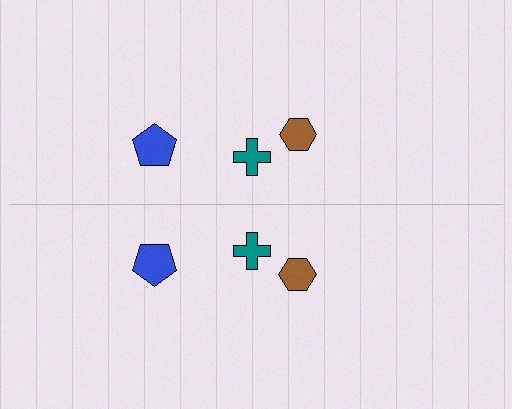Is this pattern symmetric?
Yes, this pattern has bilateral (reflection) symmetry.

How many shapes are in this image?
There are 6 shapes in this image.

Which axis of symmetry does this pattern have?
The pattern has a horizontal axis of symmetry running through the center of the image.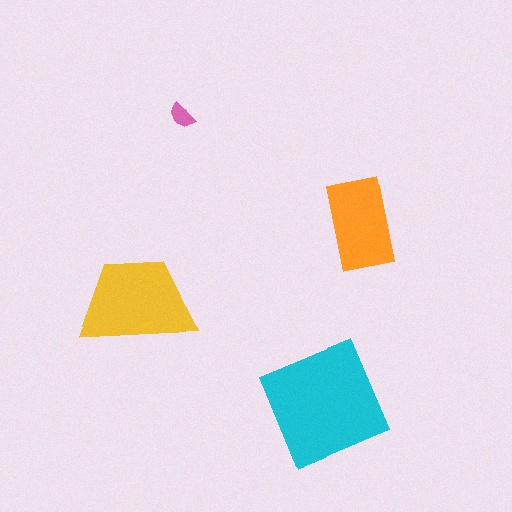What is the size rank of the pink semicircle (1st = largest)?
4th.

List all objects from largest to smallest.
The cyan square, the yellow trapezoid, the orange rectangle, the pink semicircle.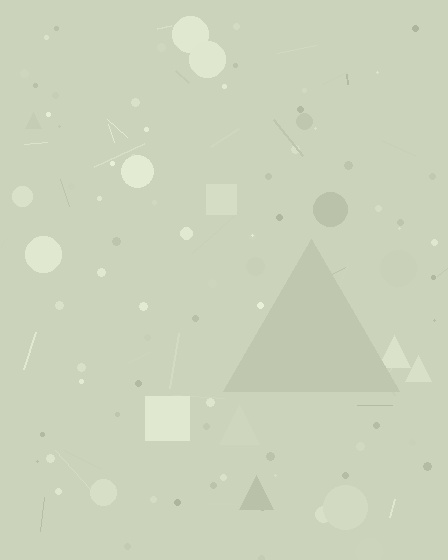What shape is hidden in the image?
A triangle is hidden in the image.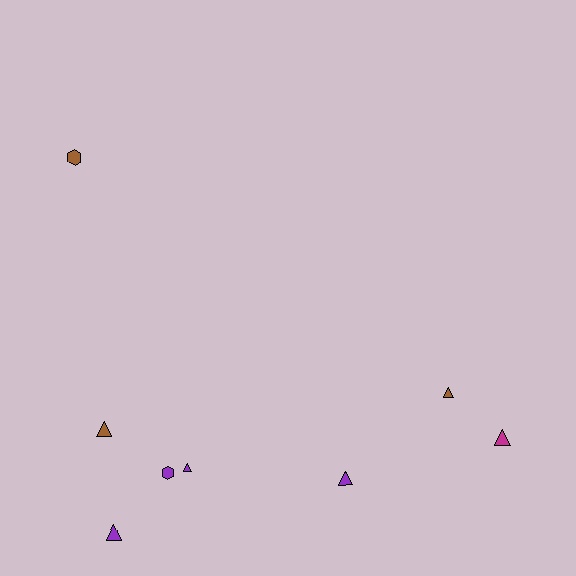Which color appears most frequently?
Purple, with 4 objects.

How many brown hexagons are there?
There is 1 brown hexagon.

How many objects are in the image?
There are 8 objects.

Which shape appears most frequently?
Triangle, with 6 objects.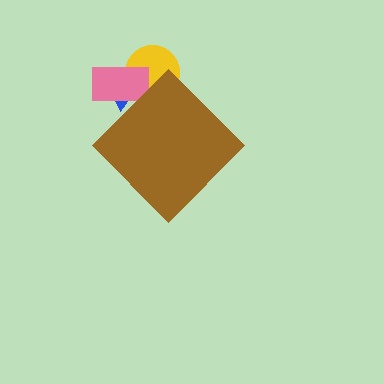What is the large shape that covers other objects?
A brown diamond.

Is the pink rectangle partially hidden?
Yes, the pink rectangle is partially hidden behind the brown diamond.